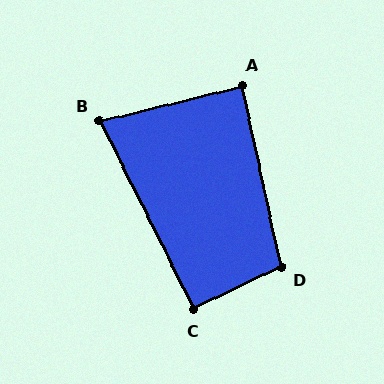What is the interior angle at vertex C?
Approximately 91 degrees (approximately right).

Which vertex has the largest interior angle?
D, at approximately 103 degrees.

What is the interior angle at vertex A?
Approximately 89 degrees (approximately right).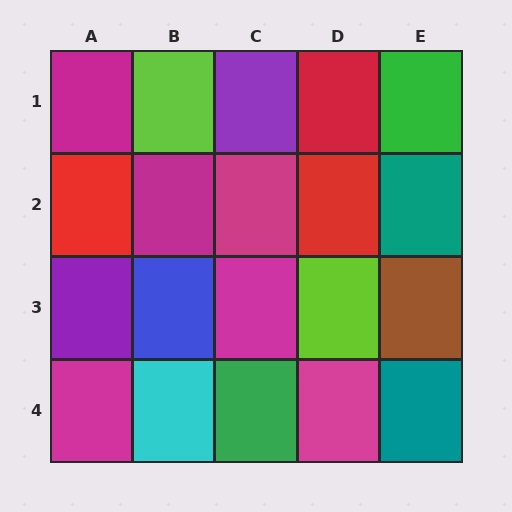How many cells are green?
2 cells are green.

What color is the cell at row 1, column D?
Red.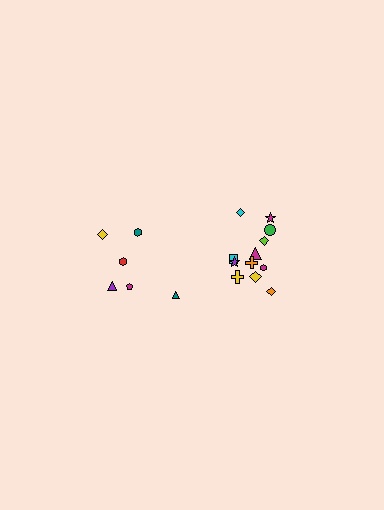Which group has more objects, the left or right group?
The right group.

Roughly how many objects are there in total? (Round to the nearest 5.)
Roughly 20 objects in total.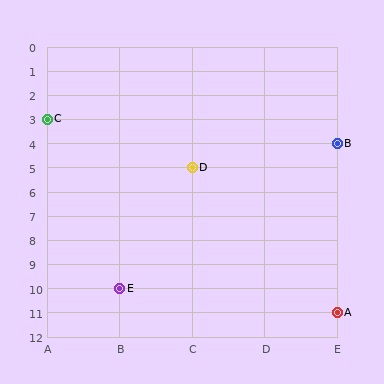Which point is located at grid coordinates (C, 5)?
Point D is at (C, 5).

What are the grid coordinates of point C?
Point C is at grid coordinates (A, 3).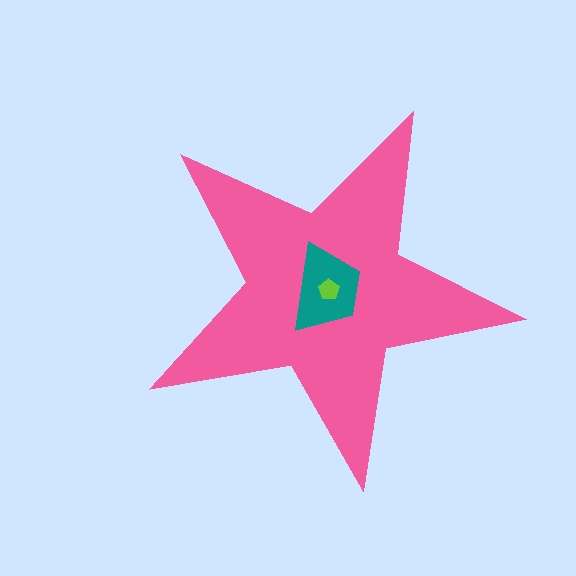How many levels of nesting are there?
3.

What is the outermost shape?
The pink star.